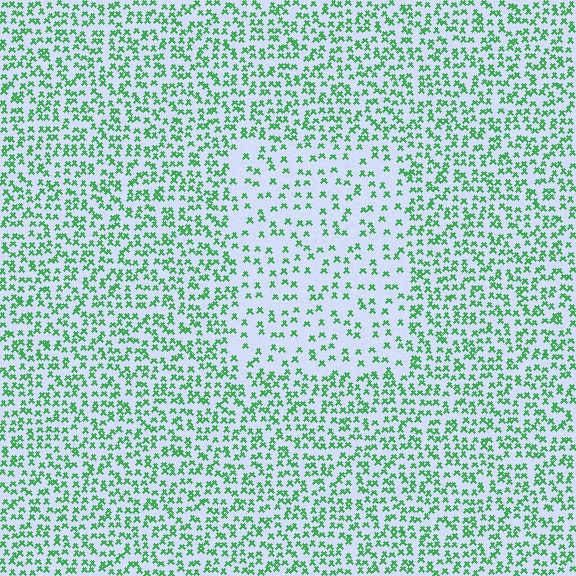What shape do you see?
I see a rectangle.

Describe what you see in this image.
The image contains small green elements arranged at two different densities. A rectangle-shaped region is visible where the elements are less densely packed than the surrounding area.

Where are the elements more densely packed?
The elements are more densely packed outside the rectangle boundary.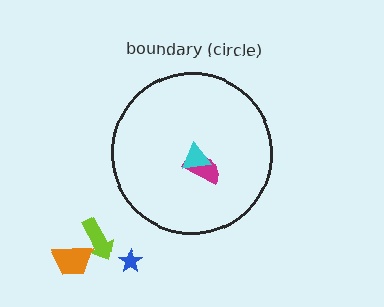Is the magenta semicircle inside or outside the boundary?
Inside.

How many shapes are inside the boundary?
2 inside, 3 outside.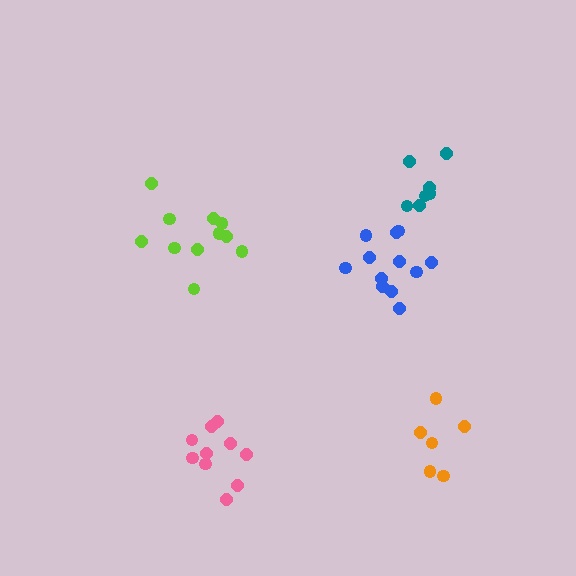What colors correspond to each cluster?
The clusters are colored: blue, pink, lime, orange, teal.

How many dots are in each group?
Group 1: 12 dots, Group 2: 10 dots, Group 3: 11 dots, Group 4: 6 dots, Group 5: 7 dots (46 total).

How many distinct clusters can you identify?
There are 5 distinct clusters.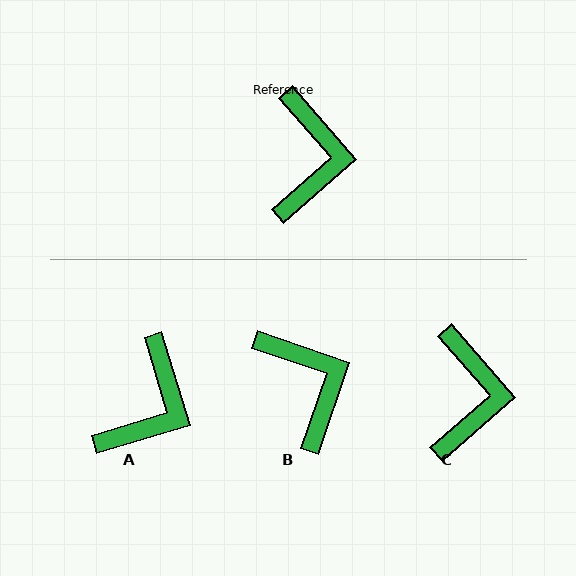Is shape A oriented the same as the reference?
No, it is off by about 24 degrees.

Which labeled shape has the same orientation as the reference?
C.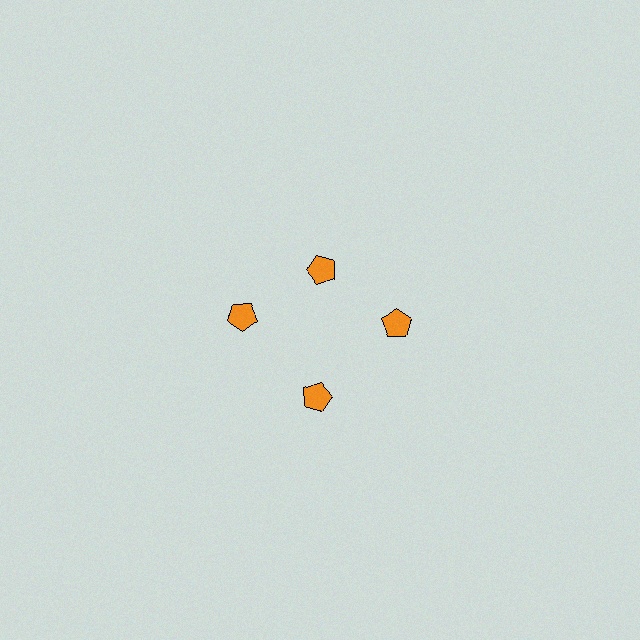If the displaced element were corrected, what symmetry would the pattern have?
It would have 4-fold rotational symmetry — the pattern would map onto itself every 90 degrees.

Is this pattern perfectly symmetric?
No. The 4 orange pentagons are arranged in a ring, but one element near the 12 o'clock position is pulled inward toward the center, breaking the 4-fold rotational symmetry.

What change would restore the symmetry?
The symmetry would be restored by moving it outward, back onto the ring so that all 4 pentagons sit at equal angles and equal distance from the center.